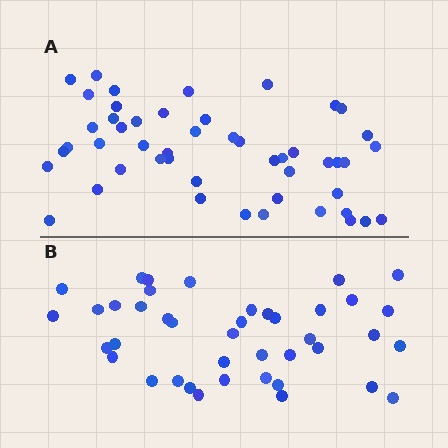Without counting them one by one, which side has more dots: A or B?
Region A (the top region) has more dots.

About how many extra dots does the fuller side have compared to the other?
Region A has roughly 8 or so more dots than region B.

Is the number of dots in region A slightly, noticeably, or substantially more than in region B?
Region A has only slightly more — the two regions are fairly close. The ratio is roughly 1.2 to 1.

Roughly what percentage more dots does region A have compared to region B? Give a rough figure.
About 20% more.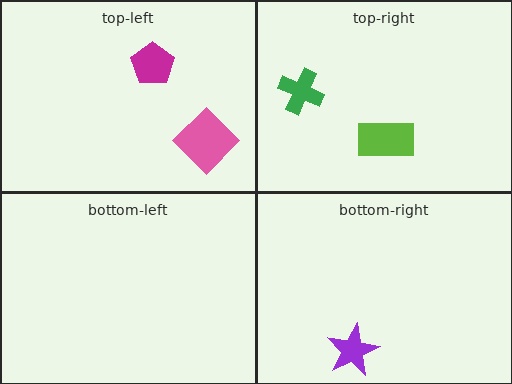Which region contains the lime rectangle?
The top-right region.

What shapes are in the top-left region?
The pink diamond, the magenta pentagon.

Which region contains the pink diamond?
The top-left region.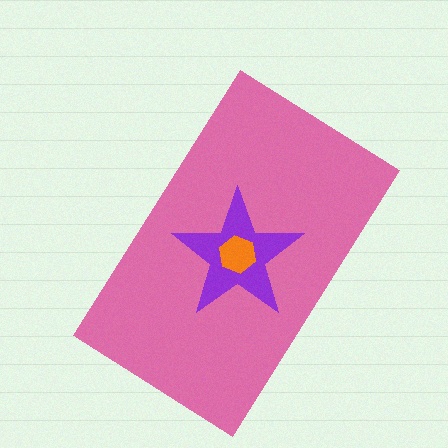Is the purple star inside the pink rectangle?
Yes.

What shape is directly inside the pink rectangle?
The purple star.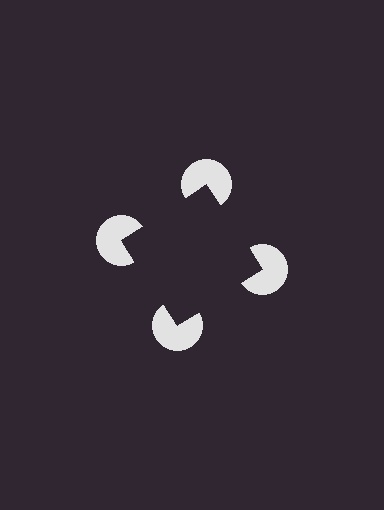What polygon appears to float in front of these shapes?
An illusory square — its edges are inferred from the aligned wedge cuts in the pac-man discs, not physically drawn.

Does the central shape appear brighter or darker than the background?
It typically appears slightly darker than the background, even though no actual brightness change is drawn.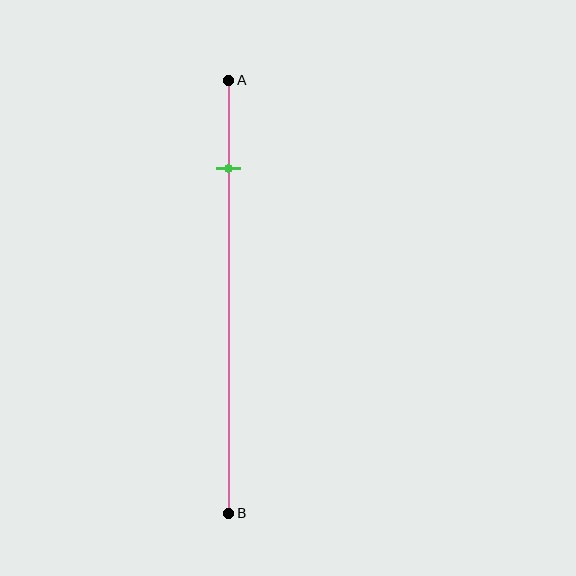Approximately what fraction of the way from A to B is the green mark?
The green mark is approximately 20% of the way from A to B.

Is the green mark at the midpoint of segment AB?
No, the mark is at about 20% from A, not at the 50% midpoint.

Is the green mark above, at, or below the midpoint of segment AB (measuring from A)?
The green mark is above the midpoint of segment AB.